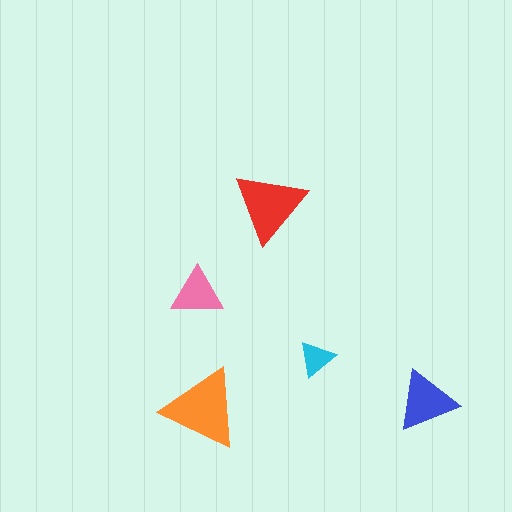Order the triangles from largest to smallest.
the orange one, the red one, the blue one, the pink one, the cyan one.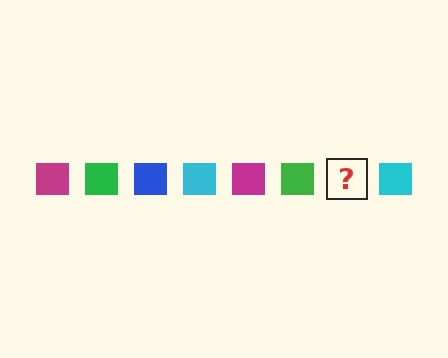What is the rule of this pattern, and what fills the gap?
The rule is that the pattern cycles through magenta, green, blue, cyan squares. The gap should be filled with a blue square.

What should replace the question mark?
The question mark should be replaced with a blue square.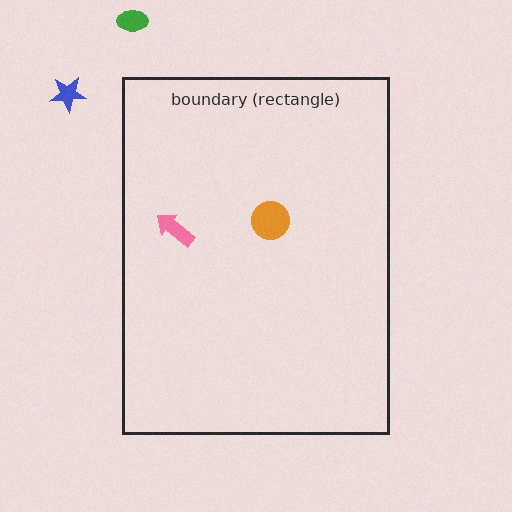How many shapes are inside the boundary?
2 inside, 2 outside.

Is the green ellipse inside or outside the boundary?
Outside.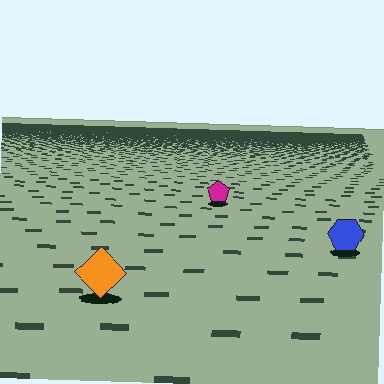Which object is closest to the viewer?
The orange diamond is closest. The texture marks near it are larger and more spread out.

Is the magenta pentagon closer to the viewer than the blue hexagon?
No. The blue hexagon is closer — you can tell from the texture gradient: the ground texture is coarser near it.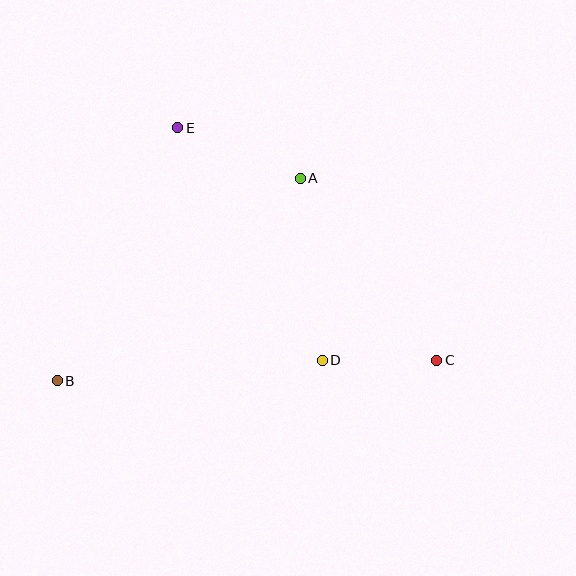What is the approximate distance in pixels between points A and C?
The distance between A and C is approximately 227 pixels.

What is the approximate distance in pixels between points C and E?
The distance between C and E is approximately 348 pixels.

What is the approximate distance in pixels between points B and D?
The distance between B and D is approximately 266 pixels.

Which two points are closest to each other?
Points C and D are closest to each other.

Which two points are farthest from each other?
Points B and C are farthest from each other.